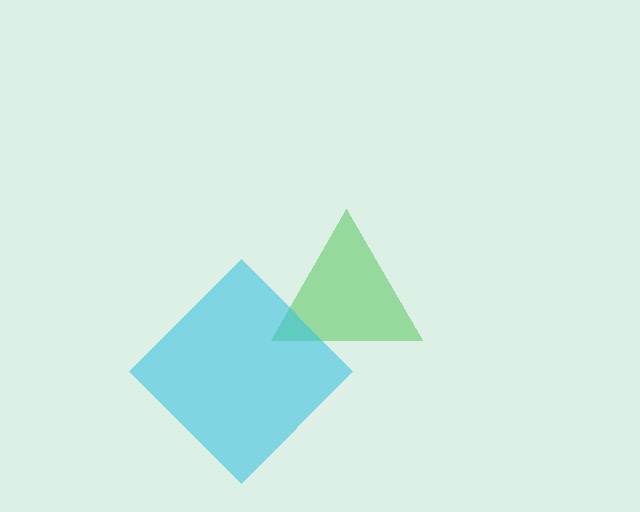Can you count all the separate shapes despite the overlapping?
Yes, there are 2 separate shapes.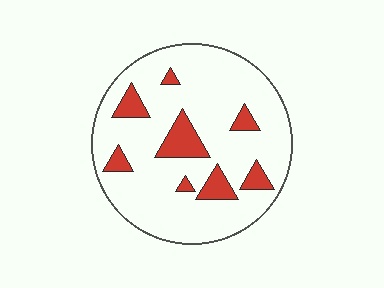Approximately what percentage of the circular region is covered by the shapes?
Approximately 15%.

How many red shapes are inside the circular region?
8.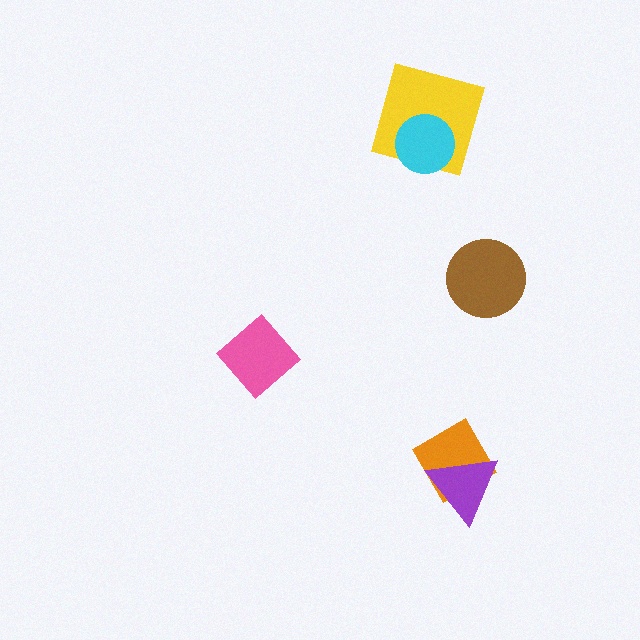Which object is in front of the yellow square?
The cyan circle is in front of the yellow square.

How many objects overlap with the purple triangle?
1 object overlaps with the purple triangle.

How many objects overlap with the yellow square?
1 object overlaps with the yellow square.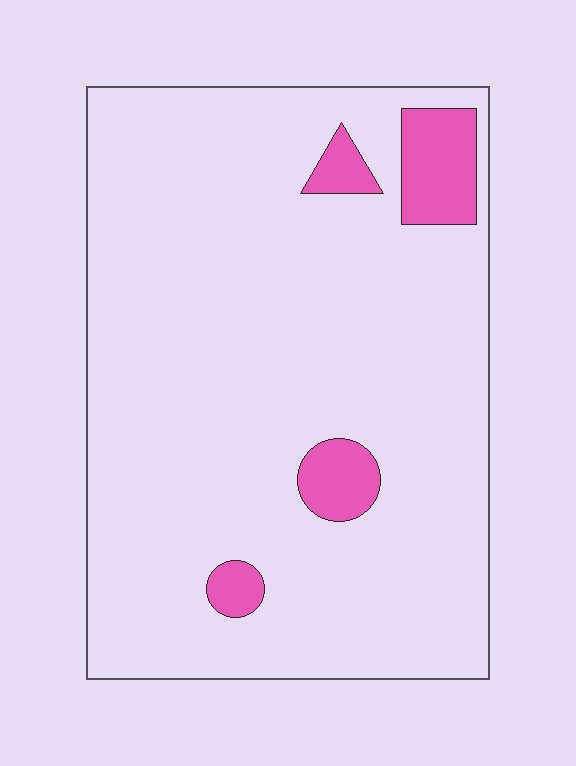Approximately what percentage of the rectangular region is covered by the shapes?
Approximately 10%.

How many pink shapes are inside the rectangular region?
4.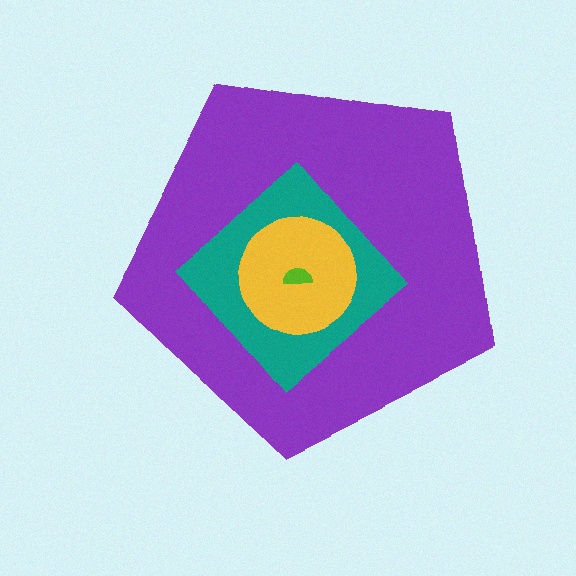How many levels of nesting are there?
4.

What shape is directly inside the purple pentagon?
The teal diamond.